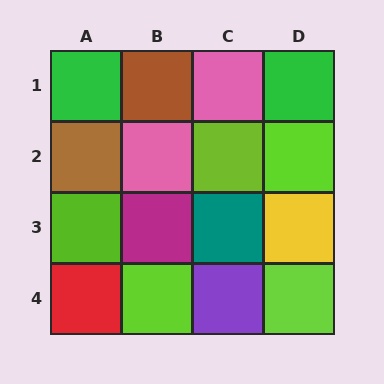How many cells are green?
2 cells are green.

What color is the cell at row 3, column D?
Yellow.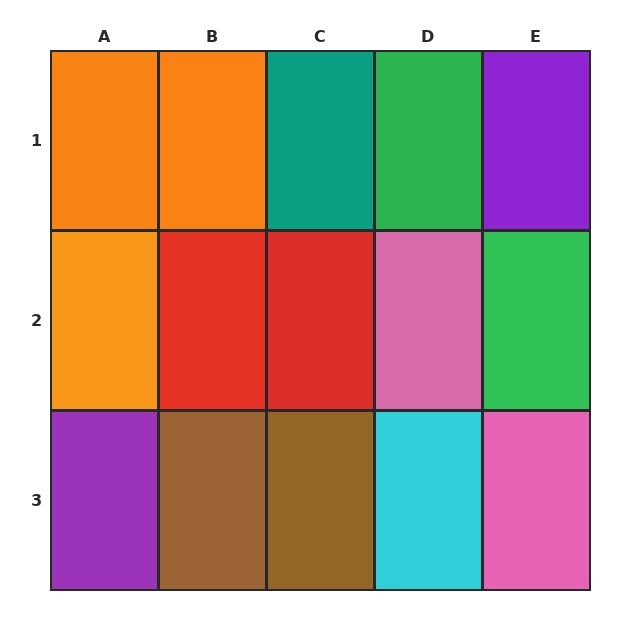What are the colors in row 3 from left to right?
Purple, brown, brown, cyan, pink.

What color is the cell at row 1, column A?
Orange.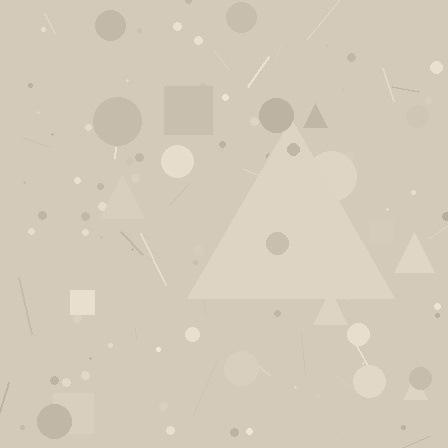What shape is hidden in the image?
A triangle is hidden in the image.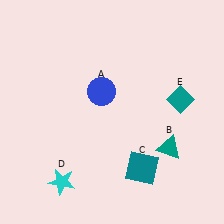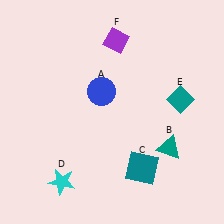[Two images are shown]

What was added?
A purple diamond (F) was added in Image 2.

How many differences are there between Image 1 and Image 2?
There is 1 difference between the two images.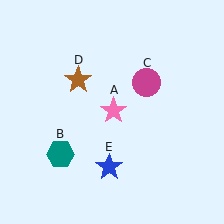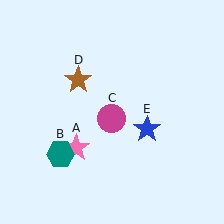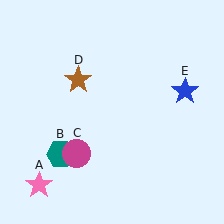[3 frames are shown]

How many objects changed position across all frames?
3 objects changed position: pink star (object A), magenta circle (object C), blue star (object E).